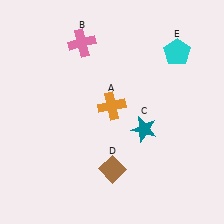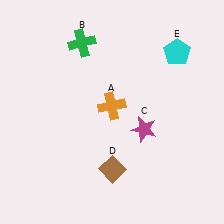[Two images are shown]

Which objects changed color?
B changed from pink to green. C changed from teal to magenta.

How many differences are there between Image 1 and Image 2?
There are 2 differences between the two images.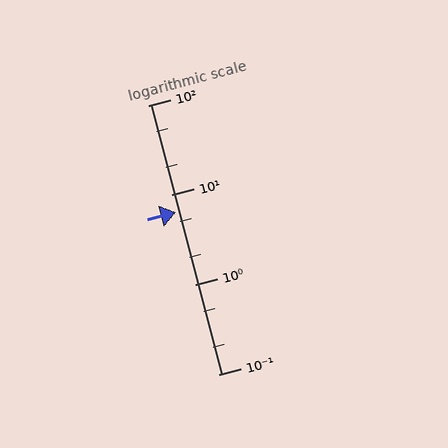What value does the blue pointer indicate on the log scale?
The pointer indicates approximately 6.5.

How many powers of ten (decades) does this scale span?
The scale spans 3 decades, from 0.1 to 100.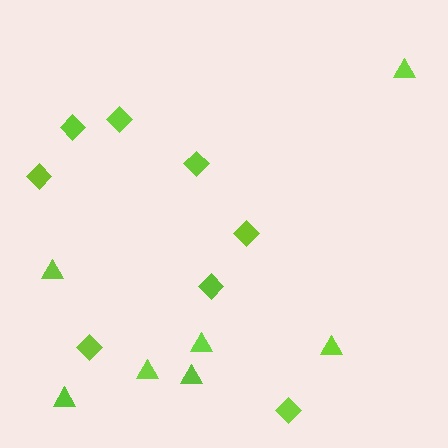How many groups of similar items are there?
There are 2 groups: one group of diamonds (8) and one group of triangles (7).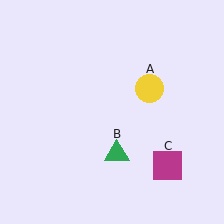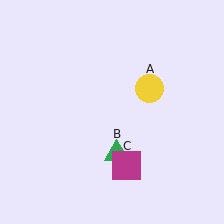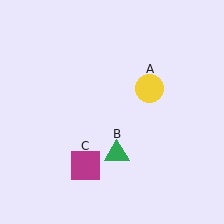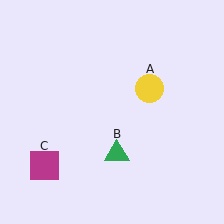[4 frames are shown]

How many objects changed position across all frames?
1 object changed position: magenta square (object C).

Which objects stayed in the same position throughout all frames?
Yellow circle (object A) and green triangle (object B) remained stationary.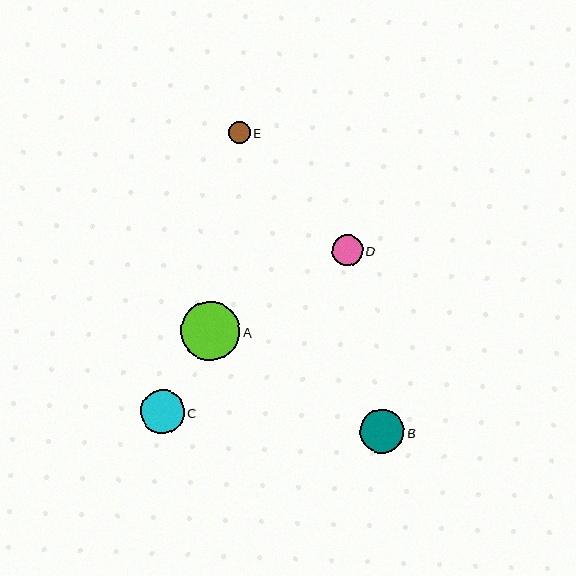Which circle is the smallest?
Circle E is the smallest with a size of approximately 22 pixels.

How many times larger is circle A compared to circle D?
Circle A is approximately 1.9 times the size of circle D.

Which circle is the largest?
Circle A is the largest with a size of approximately 59 pixels.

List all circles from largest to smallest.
From largest to smallest: A, B, C, D, E.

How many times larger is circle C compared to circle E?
Circle C is approximately 2.0 times the size of circle E.